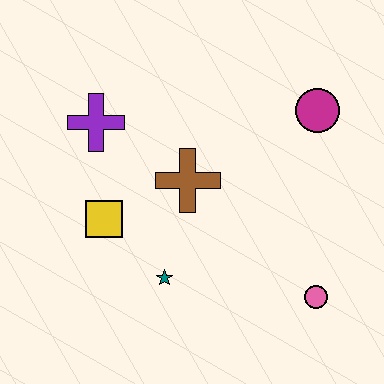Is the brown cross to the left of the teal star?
No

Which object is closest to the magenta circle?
The brown cross is closest to the magenta circle.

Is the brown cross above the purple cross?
No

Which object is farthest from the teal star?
The magenta circle is farthest from the teal star.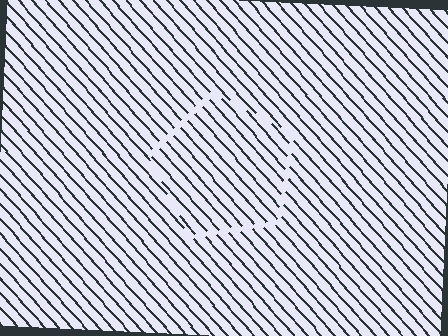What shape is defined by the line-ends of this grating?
An illusory pentagon. The interior of the shape contains the same grating, shifted by half a period — the contour is defined by the phase discontinuity where line-ends from the inner and outer gratings abut.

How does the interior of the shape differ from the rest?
The interior of the shape contains the same grating, shifted by half a period — the contour is defined by the phase discontinuity where line-ends from the inner and outer gratings abut.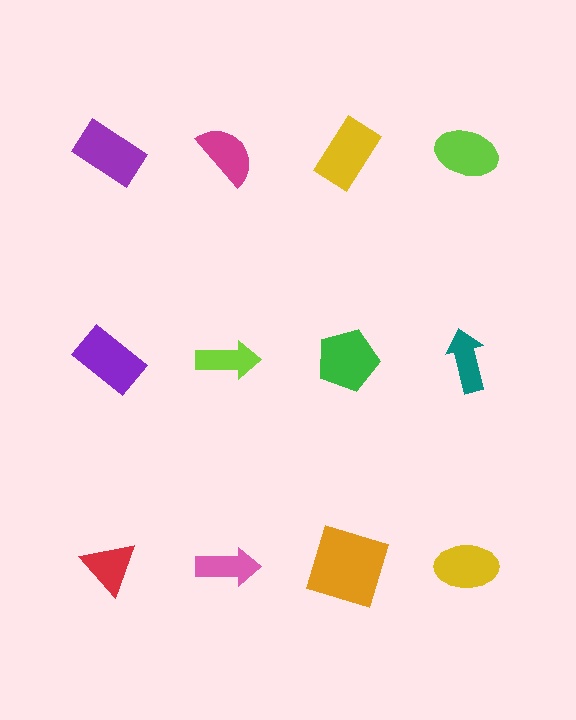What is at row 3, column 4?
A yellow ellipse.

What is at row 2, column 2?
A lime arrow.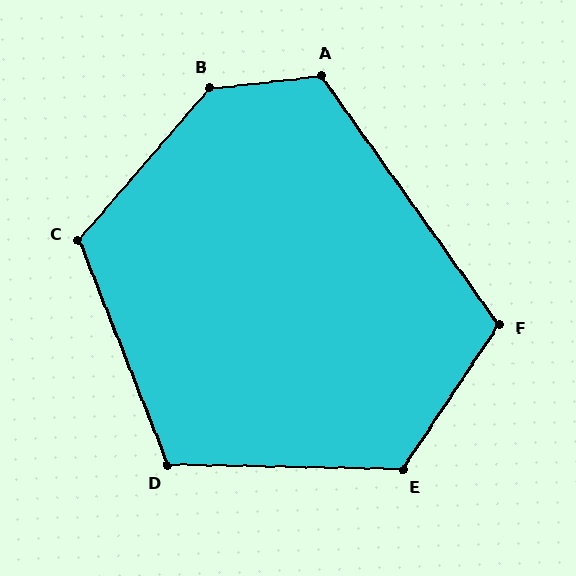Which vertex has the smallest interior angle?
F, at approximately 111 degrees.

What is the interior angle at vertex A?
Approximately 119 degrees (obtuse).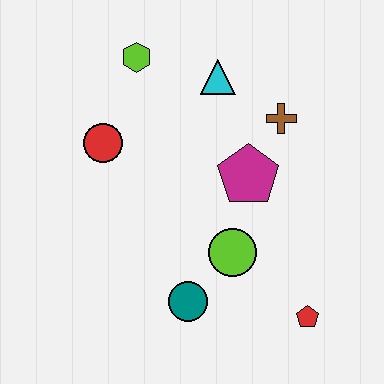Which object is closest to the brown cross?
The magenta pentagon is closest to the brown cross.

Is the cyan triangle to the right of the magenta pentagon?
No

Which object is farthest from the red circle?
The red pentagon is farthest from the red circle.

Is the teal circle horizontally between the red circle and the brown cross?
Yes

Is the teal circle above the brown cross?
No